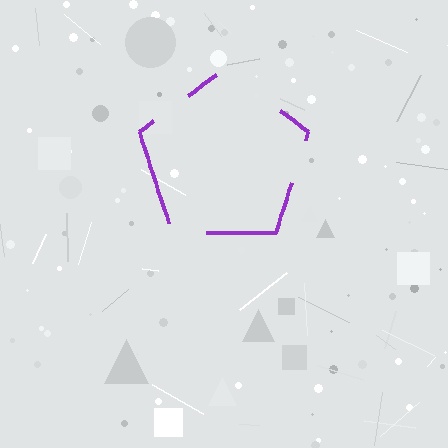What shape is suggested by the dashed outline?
The dashed outline suggests a pentagon.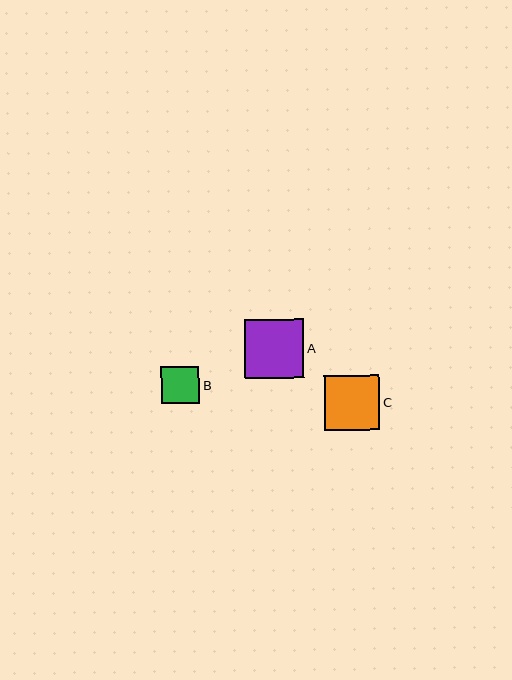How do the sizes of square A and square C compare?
Square A and square C are approximately the same size.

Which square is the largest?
Square A is the largest with a size of approximately 59 pixels.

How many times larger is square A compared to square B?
Square A is approximately 1.6 times the size of square B.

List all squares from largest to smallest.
From largest to smallest: A, C, B.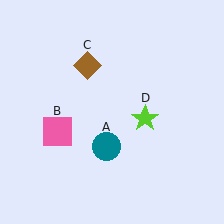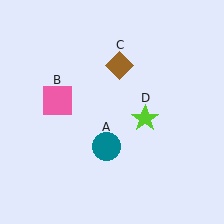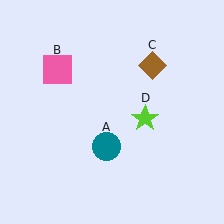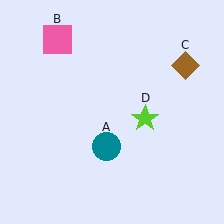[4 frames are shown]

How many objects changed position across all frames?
2 objects changed position: pink square (object B), brown diamond (object C).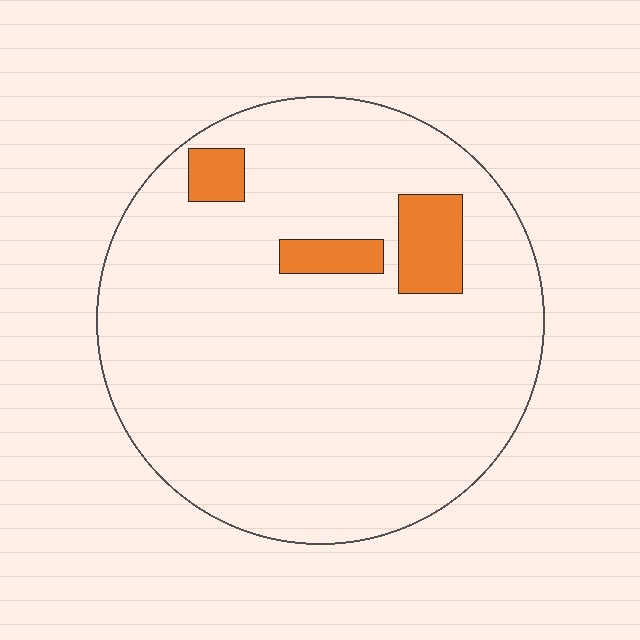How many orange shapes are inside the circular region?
3.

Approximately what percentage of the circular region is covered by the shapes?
Approximately 10%.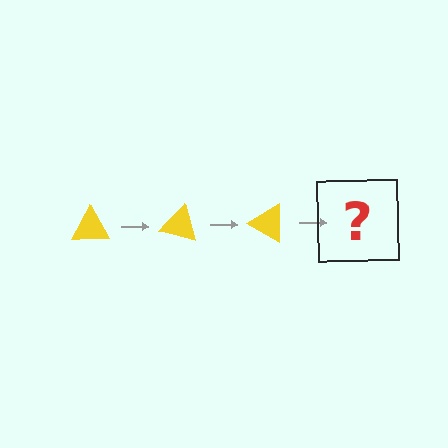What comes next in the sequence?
The next element should be a yellow triangle rotated 45 degrees.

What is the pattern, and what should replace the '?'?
The pattern is that the triangle rotates 15 degrees each step. The '?' should be a yellow triangle rotated 45 degrees.